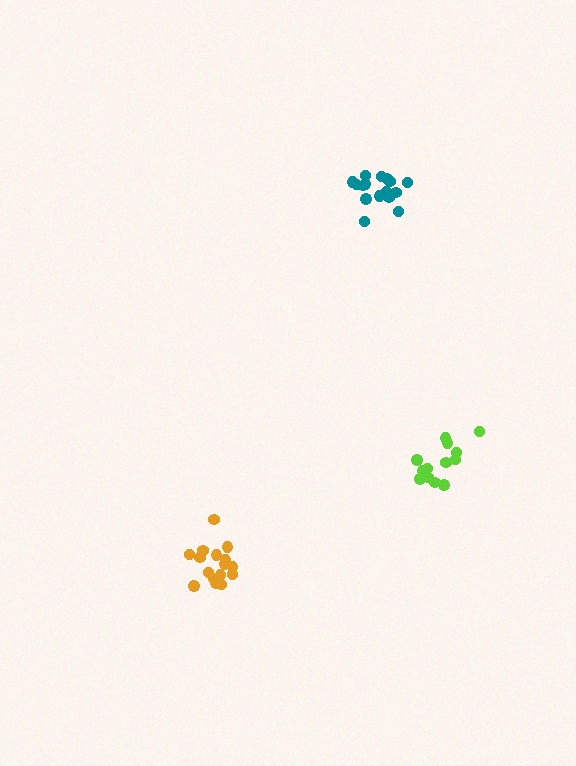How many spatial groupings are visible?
There are 3 spatial groupings.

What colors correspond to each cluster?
The clusters are colored: orange, teal, lime.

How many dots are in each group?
Group 1: 16 dots, Group 2: 16 dots, Group 3: 13 dots (45 total).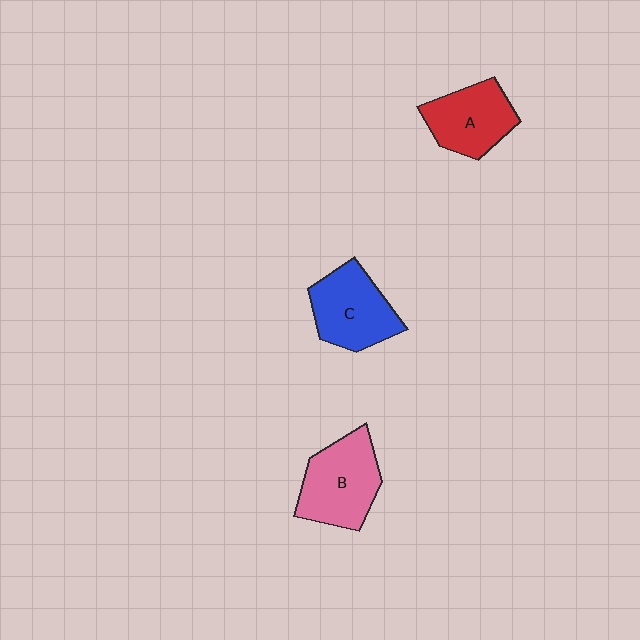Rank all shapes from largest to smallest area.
From largest to smallest: B (pink), C (blue), A (red).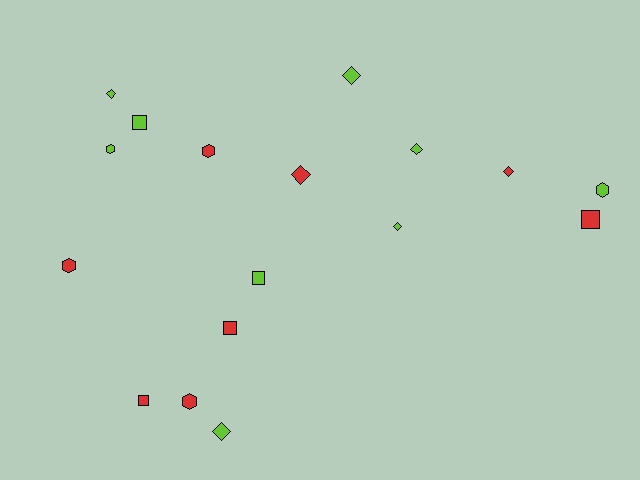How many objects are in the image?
There are 17 objects.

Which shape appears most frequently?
Diamond, with 7 objects.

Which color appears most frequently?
Lime, with 9 objects.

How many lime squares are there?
There are 2 lime squares.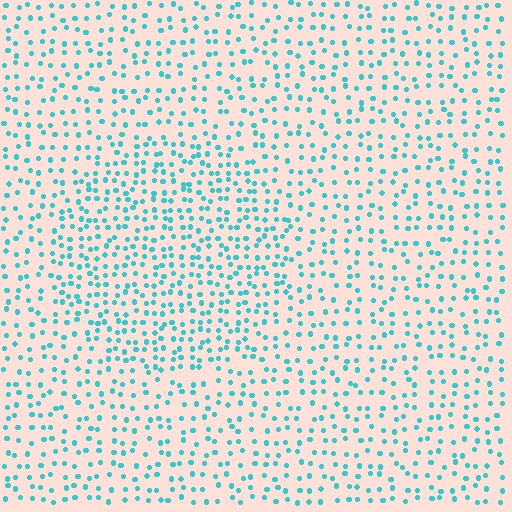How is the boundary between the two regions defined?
The boundary is defined by a change in element density (approximately 1.6x ratio). All elements are the same color, size, and shape.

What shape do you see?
I see a circle.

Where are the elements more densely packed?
The elements are more densely packed inside the circle boundary.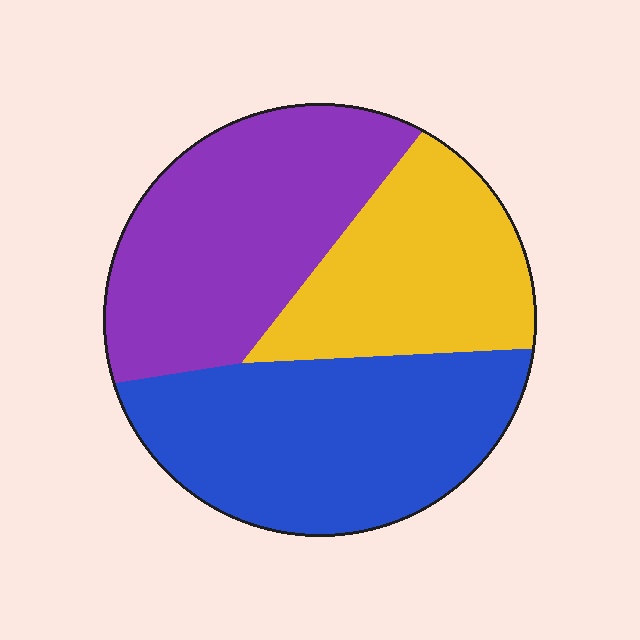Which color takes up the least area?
Yellow, at roughly 25%.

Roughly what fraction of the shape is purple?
Purple takes up between a third and a half of the shape.